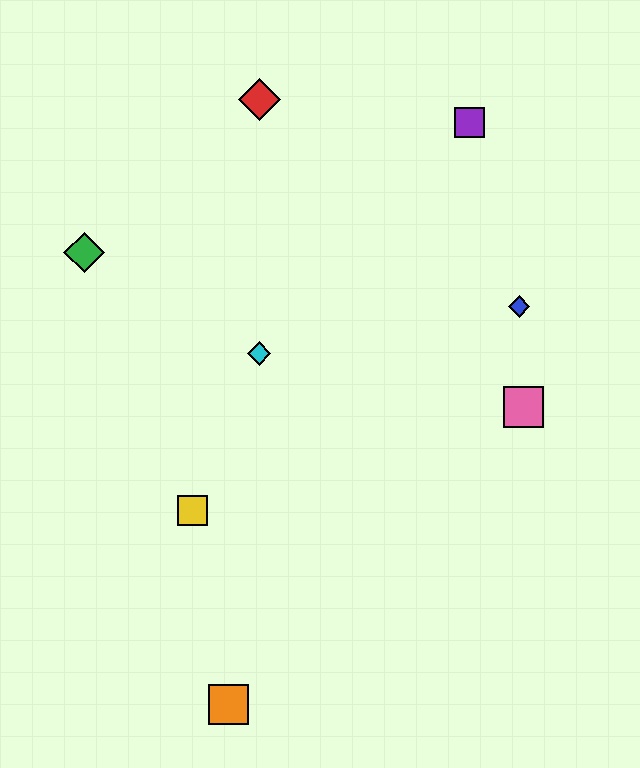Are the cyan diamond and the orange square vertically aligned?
No, the cyan diamond is at x≈259 and the orange square is at x≈229.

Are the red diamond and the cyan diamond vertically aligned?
Yes, both are at x≈259.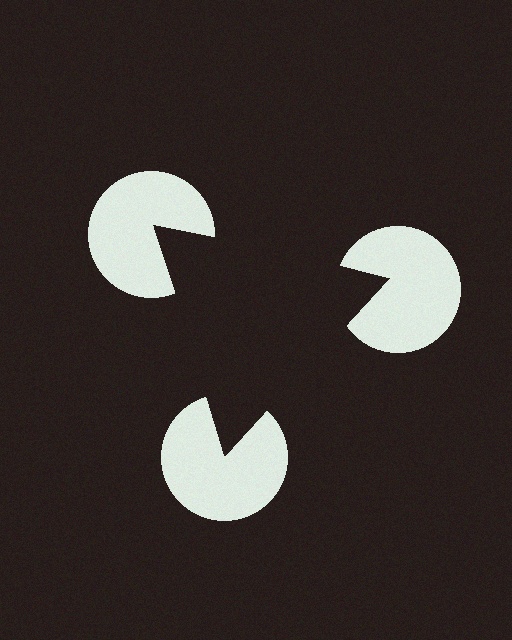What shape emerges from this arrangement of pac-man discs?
An illusory triangle — its edges are inferred from the aligned wedge cuts in the pac-man discs, not physically drawn.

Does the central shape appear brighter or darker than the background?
It typically appears slightly darker than the background, even though no actual brightness change is drawn.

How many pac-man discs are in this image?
There are 3 — one at each vertex of the illusory triangle.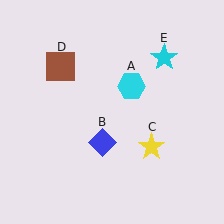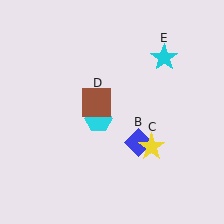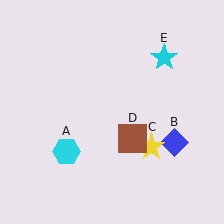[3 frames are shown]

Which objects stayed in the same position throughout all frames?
Yellow star (object C) and cyan star (object E) remained stationary.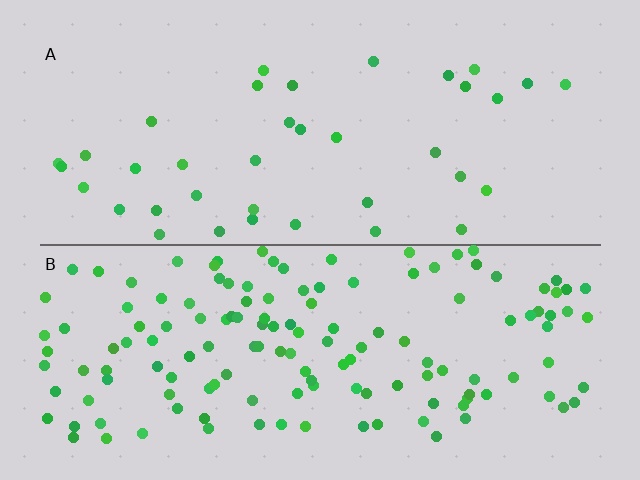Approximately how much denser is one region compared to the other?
Approximately 3.8× — region B over region A.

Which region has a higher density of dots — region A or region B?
B (the bottom).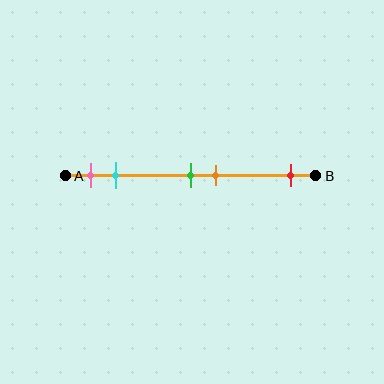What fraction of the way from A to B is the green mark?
The green mark is approximately 50% (0.5) of the way from A to B.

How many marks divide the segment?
There are 5 marks dividing the segment.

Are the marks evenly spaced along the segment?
No, the marks are not evenly spaced.